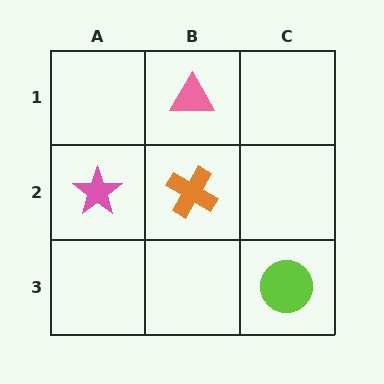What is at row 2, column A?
A pink star.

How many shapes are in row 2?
2 shapes.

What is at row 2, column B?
An orange cross.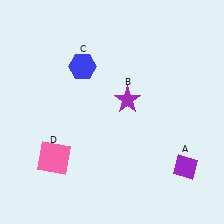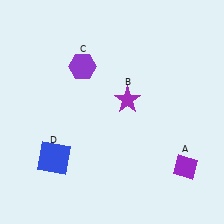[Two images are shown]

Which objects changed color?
C changed from blue to purple. D changed from pink to blue.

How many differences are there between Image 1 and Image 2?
There are 2 differences between the two images.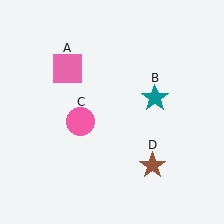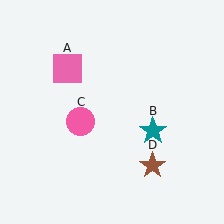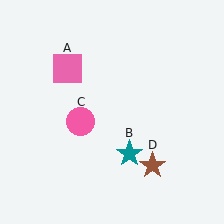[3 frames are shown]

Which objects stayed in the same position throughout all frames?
Pink square (object A) and pink circle (object C) and brown star (object D) remained stationary.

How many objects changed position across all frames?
1 object changed position: teal star (object B).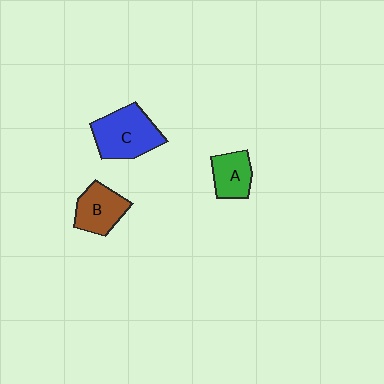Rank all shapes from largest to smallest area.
From largest to smallest: C (blue), B (brown), A (green).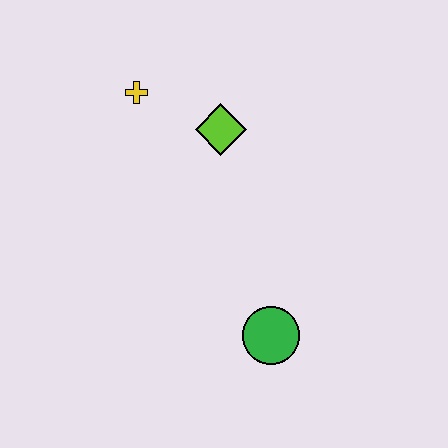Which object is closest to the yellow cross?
The lime diamond is closest to the yellow cross.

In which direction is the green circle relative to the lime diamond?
The green circle is below the lime diamond.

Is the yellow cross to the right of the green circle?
No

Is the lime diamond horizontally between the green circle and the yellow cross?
Yes